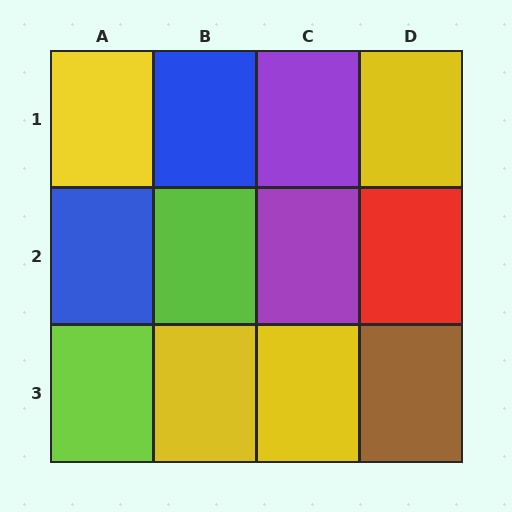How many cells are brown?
1 cell is brown.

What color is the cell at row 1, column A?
Yellow.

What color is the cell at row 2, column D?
Red.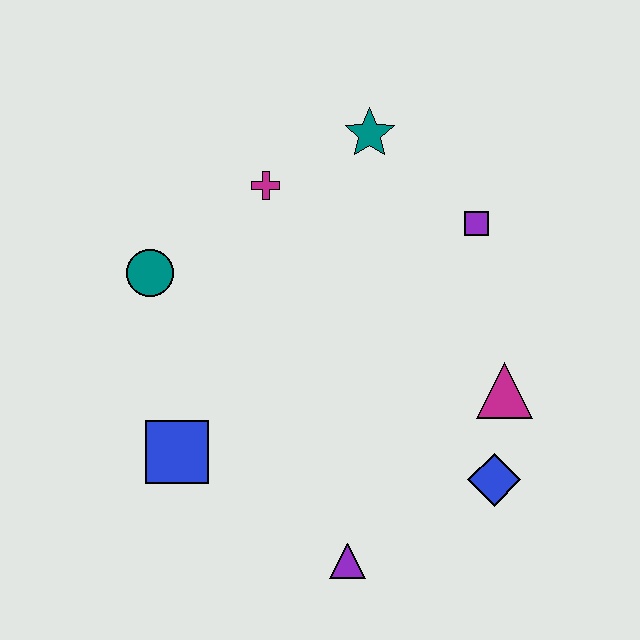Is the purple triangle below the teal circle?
Yes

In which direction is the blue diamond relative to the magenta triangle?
The blue diamond is below the magenta triangle.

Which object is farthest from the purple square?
The blue square is farthest from the purple square.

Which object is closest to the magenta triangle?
The blue diamond is closest to the magenta triangle.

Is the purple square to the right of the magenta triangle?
No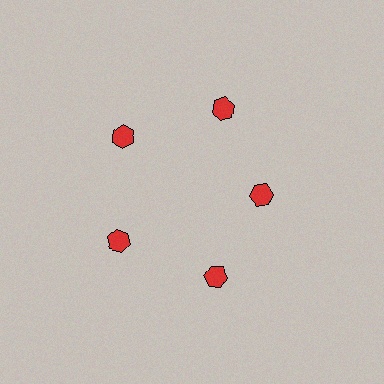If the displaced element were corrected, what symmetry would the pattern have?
It would have 5-fold rotational symmetry — the pattern would map onto itself every 72 degrees.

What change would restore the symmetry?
The symmetry would be restored by moving it outward, back onto the ring so that all 5 hexagons sit at equal angles and equal distance from the center.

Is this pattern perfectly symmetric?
No. The 5 red hexagons are arranged in a ring, but one element near the 3 o'clock position is pulled inward toward the center, breaking the 5-fold rotational symmetry.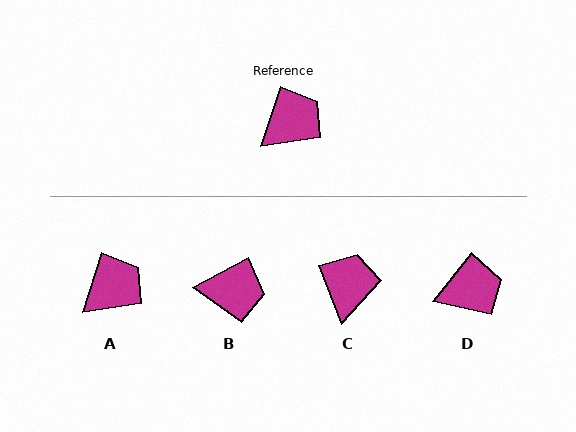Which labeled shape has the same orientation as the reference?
A.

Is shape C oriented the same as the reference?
No, it is off by about 38 degrees.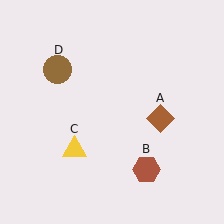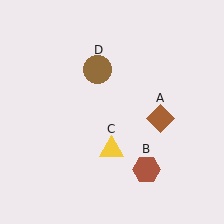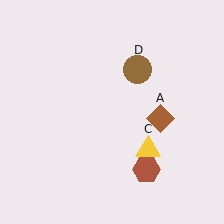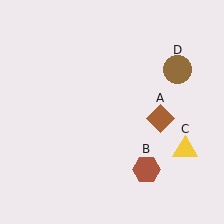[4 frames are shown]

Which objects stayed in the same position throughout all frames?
Brown diamond (object A) and brown hexagon (object B) remained stationary.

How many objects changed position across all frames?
2 objects changed position: yellow triangle (object C), brown circle (object D).